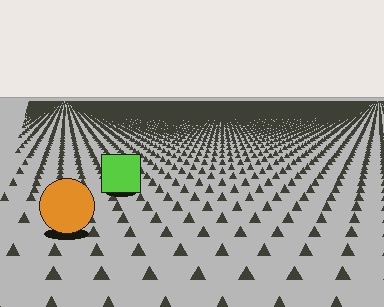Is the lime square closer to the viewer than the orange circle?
No. The orange circle is closer — you can tell from the texture gradient: the ground texture is coarser near it.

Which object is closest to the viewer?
The orange circle is closest. The texture marks near it are larger and more spread out.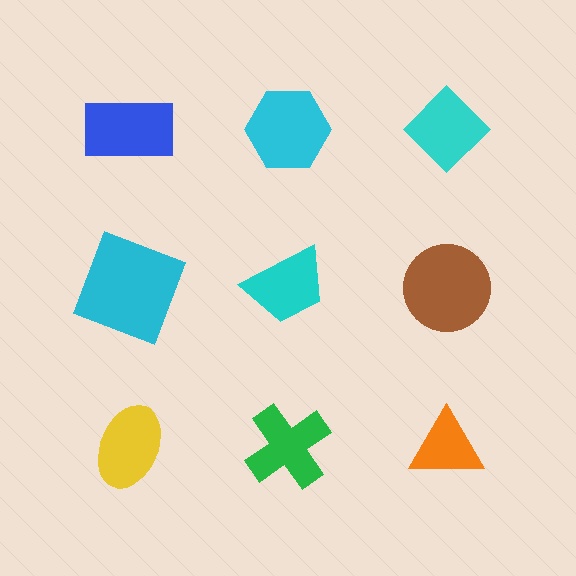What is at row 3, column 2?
A green cross.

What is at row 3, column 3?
An orange triangle.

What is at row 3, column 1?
A yellow ellipse.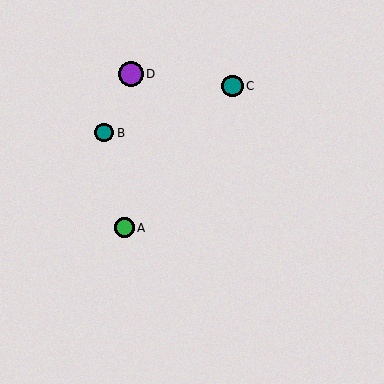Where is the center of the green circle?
The center of the green circle is at (124, 228).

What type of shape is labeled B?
Shape B is a teal circle.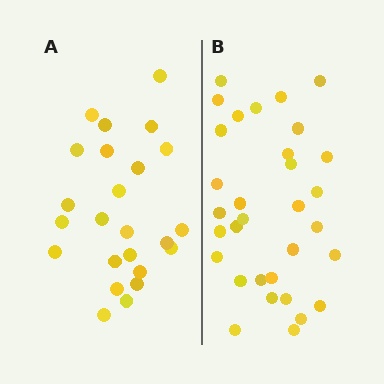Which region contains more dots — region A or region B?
Region B (the right region) has more dots.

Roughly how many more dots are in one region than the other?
Region B has roughly 8 or so more dots than region A.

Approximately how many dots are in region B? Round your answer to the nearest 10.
About 30 dots. (The exact count is 32, which rounds to 30.)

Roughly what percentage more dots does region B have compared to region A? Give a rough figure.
About 35% more.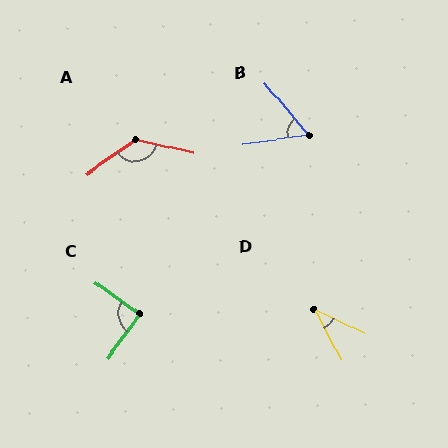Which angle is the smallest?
D, at approximately 37 degrees.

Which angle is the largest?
A, at approximately 131 degrees.